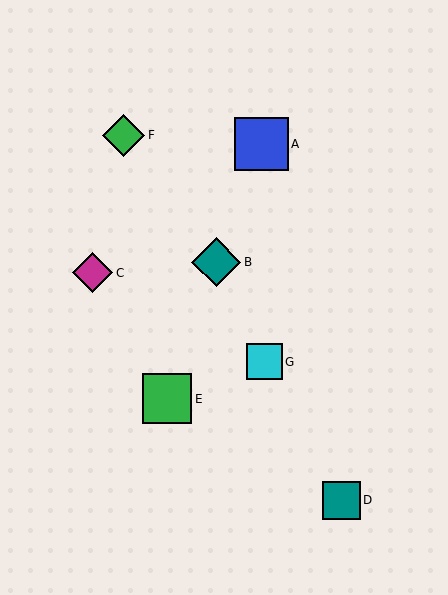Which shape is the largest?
The blue square (labeled A) is the largest.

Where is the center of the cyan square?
The center of the cyan square is at (265, 362).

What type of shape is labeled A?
Shape A is a blue square.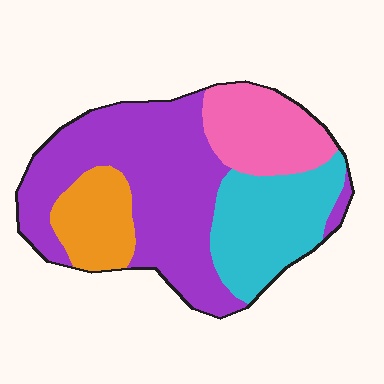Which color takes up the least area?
Orange, at roughly 15%.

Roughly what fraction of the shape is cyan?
Cyan covers 23% of the shape.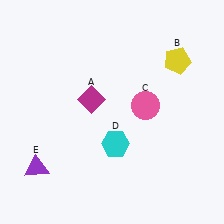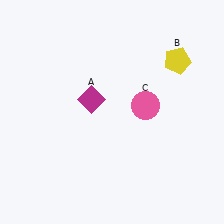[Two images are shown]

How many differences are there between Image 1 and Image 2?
There are 2 differences between the two images.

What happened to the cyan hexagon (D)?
The cyan hexagon (D) was removed in Image 2. It was in the bottom-right area of Image 1.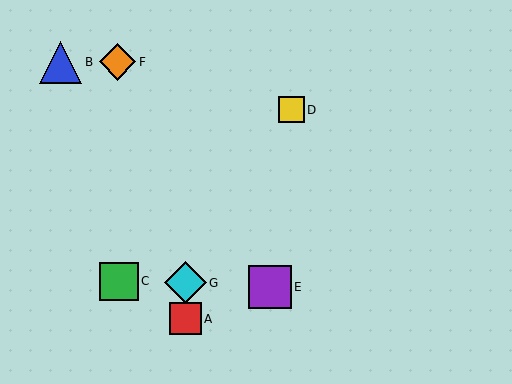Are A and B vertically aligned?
No, A is at x≈185 and B is at x≈61.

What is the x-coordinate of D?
Object D is at x≈291.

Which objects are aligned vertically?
Objects A, G are aligned vertically.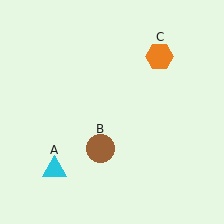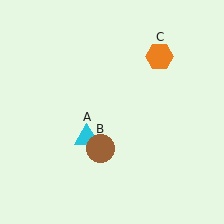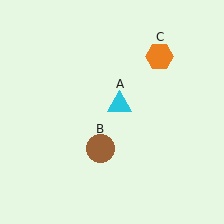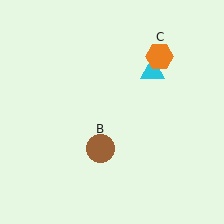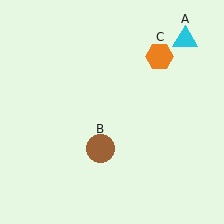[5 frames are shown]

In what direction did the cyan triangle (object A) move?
The cyan triangle (object A) moved up and to the right.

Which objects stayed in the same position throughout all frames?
Brown circle (object B) and orange hexagon (object C) remained stationary.